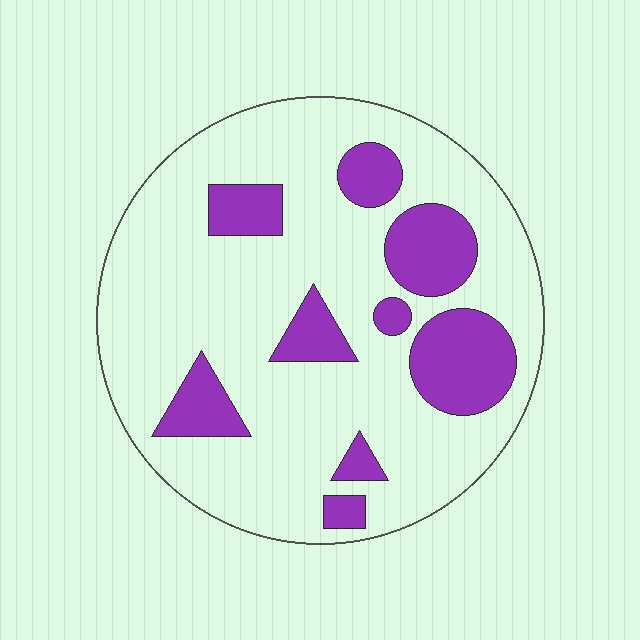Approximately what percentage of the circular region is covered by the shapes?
Approximately 25%.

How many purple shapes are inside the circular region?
9.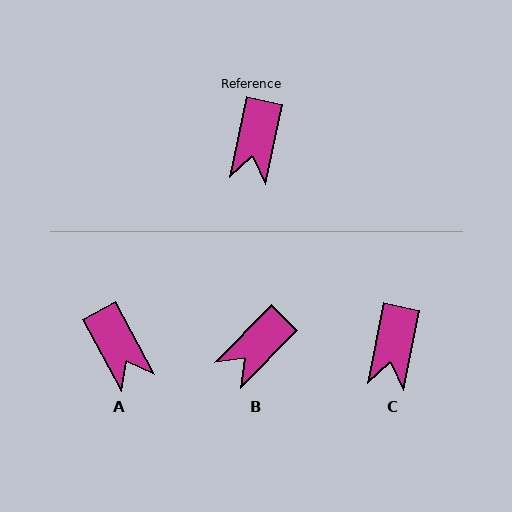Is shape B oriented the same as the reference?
No, it is off by about 33 degrees.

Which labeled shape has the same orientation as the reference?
C.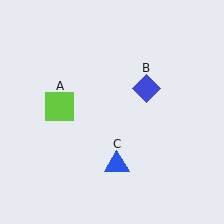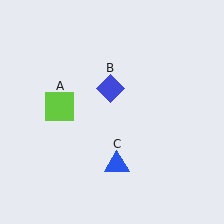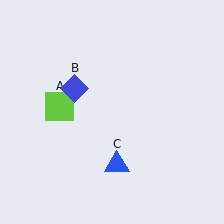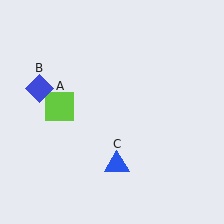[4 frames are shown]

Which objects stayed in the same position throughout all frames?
Lime square (object A) and blue triangle (object C) remained stationary.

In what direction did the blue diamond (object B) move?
The blue diamond (object B) moved left.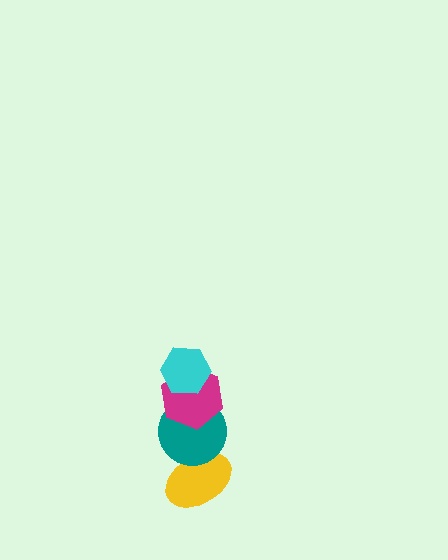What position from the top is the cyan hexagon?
The cyan hexagon is 1st from the top.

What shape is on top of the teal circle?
The magenta hexagon is on top of the teal circle.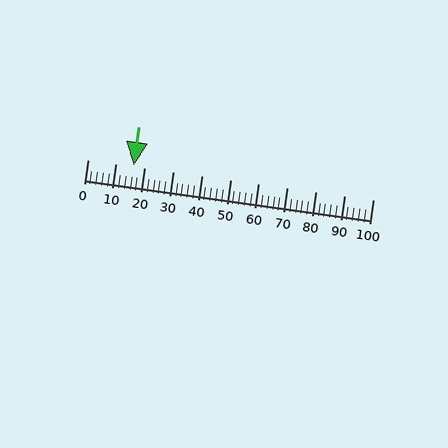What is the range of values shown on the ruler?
The ruler shows values from 0 to 100.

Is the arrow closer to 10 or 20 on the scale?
The arrow is closer to 20.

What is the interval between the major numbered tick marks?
The major tick marks are spaced 10 units apart.